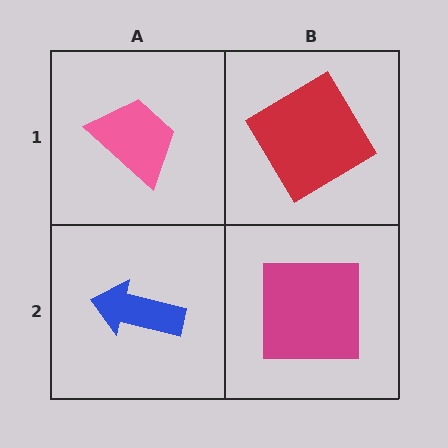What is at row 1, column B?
A red diamond.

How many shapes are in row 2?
2 shapes.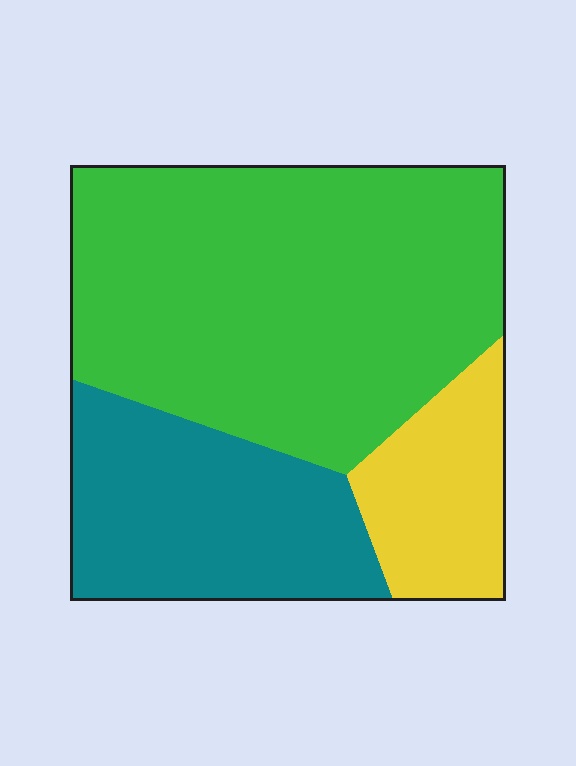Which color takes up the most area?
Green, at roughly 60%.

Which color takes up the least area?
Yellow, at roughly 15%.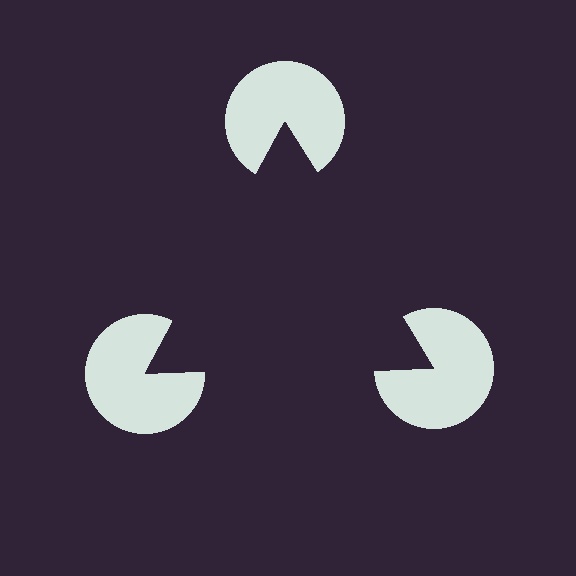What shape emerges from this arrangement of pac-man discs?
An illusory triangle — its edges are inferred from the aligned wedge cuts in the pac-man discs, not physically drawn.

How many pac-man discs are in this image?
There are 3 — one at each vertex of the illusory triangle.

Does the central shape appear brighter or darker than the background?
It typically appears slightly darker than the background, even though no actual brightness change is drawn.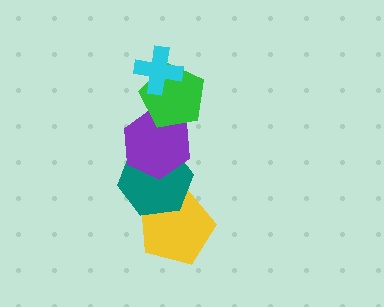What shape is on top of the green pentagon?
The cyan cross is on top of the green pentagon.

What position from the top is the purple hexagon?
The purple hexagon is 3rd from the top.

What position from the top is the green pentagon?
The green pentagon is 2nd from the top.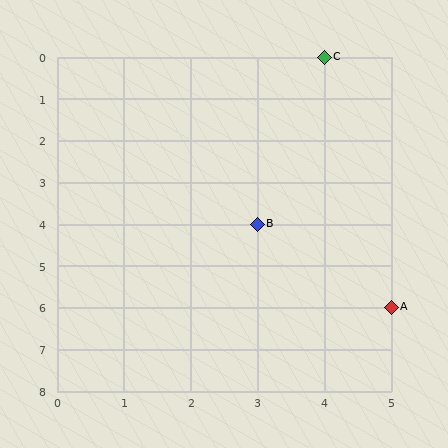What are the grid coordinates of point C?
Point C is at grid coordinates (4, 0).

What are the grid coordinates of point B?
Point B is at grid coordinates (3, 4).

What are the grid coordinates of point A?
Point A is at grid coordinates (5, 6).